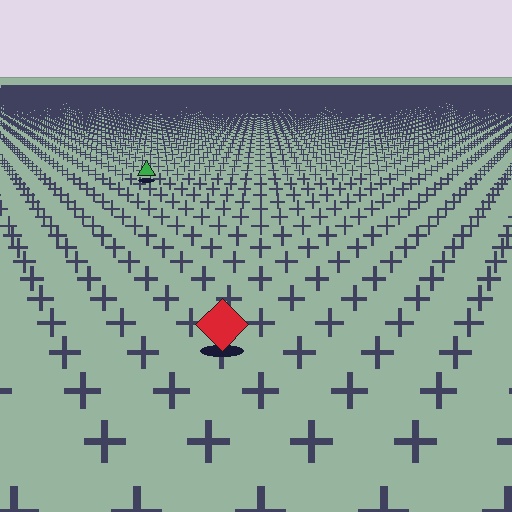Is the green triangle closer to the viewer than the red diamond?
No. The red diamond is closer — you can tell from the texture gradient: the ground texture is coarser near it.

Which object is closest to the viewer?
The red diamond is closest. The texture marks near it are larger and more spread out.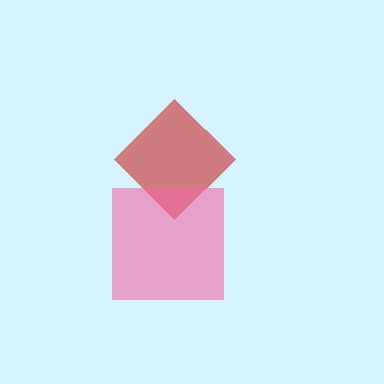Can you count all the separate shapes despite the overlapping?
Yes, there are 2 separate shapes.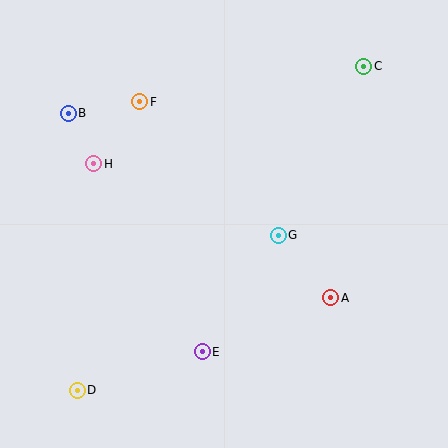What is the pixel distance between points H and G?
The distance between H and G is 198 pixels.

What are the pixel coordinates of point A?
Point A is at (331, 298).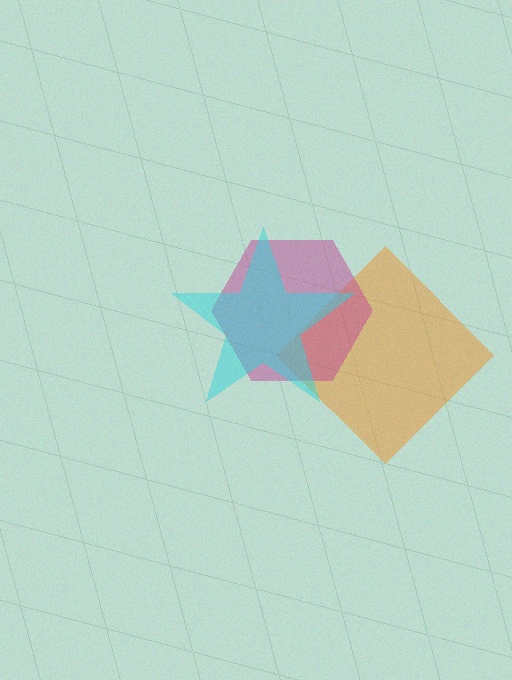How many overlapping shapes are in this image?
There are 3 overlapping shapes in the image.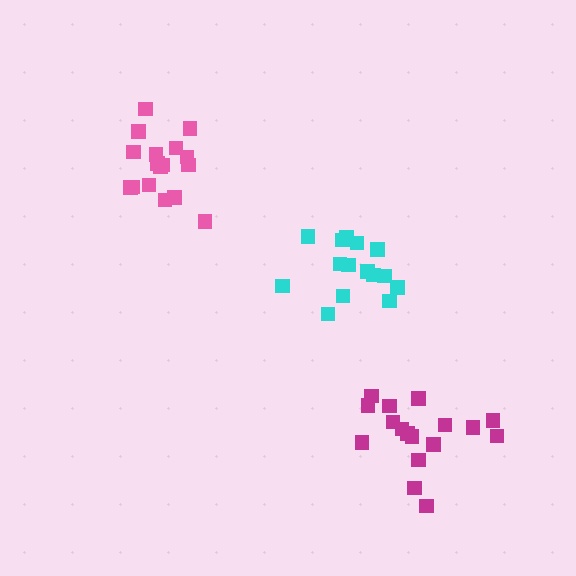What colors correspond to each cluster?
The clusters are colored: cyan, pink, magenta.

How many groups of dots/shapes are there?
There are 3 groups.